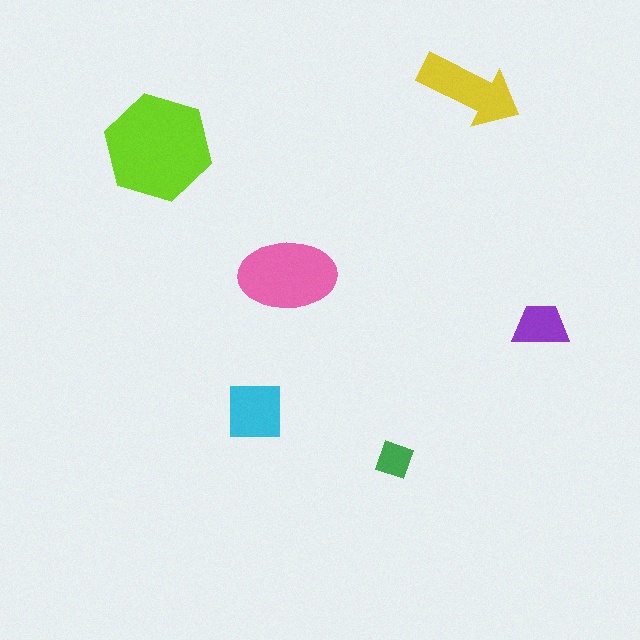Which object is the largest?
The lime hexagon.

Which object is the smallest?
The green diamond.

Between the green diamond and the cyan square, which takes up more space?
The cyan square.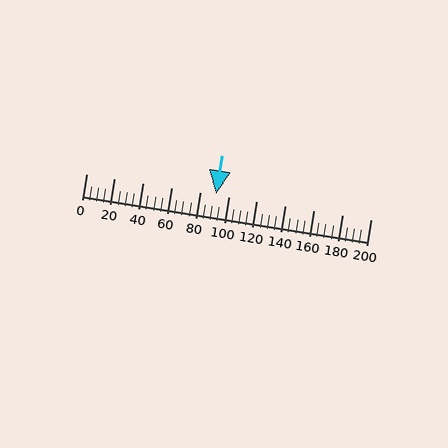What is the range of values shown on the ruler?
The ruler shows values from 0 to 200.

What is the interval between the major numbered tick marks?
The major tick marks are spaced 20 units apart.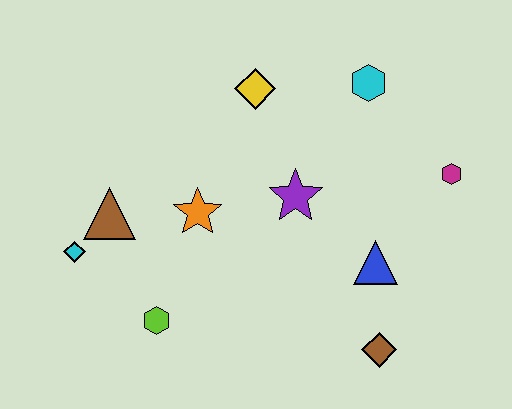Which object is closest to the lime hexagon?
The cyan diamond is closest to the lime hexagon.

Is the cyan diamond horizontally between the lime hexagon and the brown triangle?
No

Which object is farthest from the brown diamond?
The cyan diamond is farthest from the brown diamond.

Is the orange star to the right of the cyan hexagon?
No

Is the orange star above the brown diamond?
Yes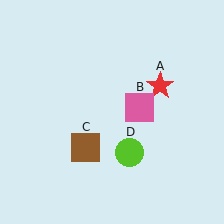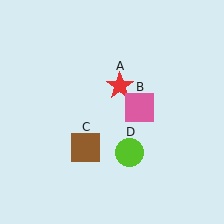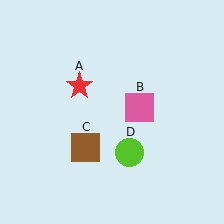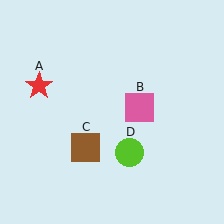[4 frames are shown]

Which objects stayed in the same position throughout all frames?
Pink square (object B) and brown square (object C) and lime circle (object D) remained stationary.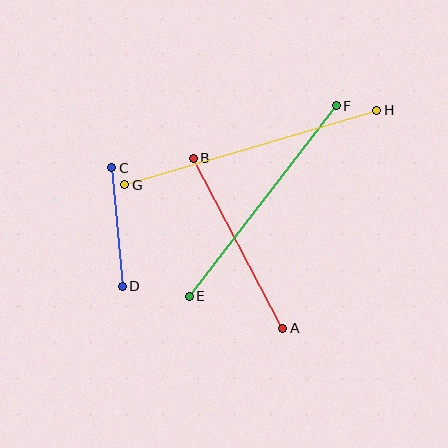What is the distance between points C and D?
The distance is approximately 119 pixels.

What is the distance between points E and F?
The distance is approximately 241 pixels.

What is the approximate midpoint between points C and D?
The midpoint is at approximately (117, 227) pixels.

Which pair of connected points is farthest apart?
Points G and H are farthest apart.